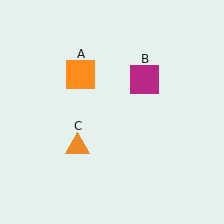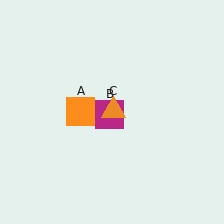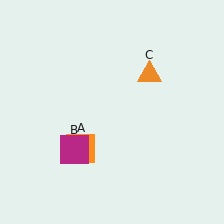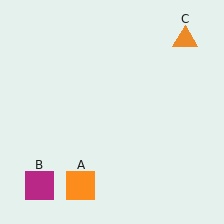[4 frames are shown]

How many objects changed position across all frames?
3 objects changed position: orange square (object A), magenta square (object B), orange triangle (object C).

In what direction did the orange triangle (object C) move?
The orange triangle (object C) moved up and to the right.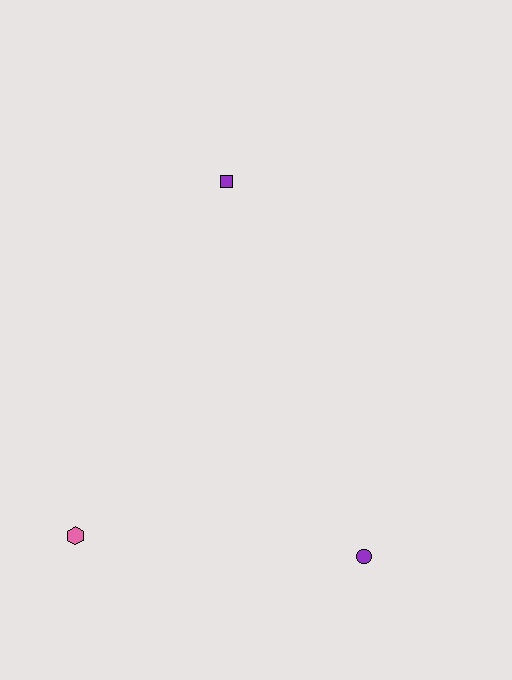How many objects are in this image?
There are 3 objects.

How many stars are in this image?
There are no stars.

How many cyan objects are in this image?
There are no cyan objects.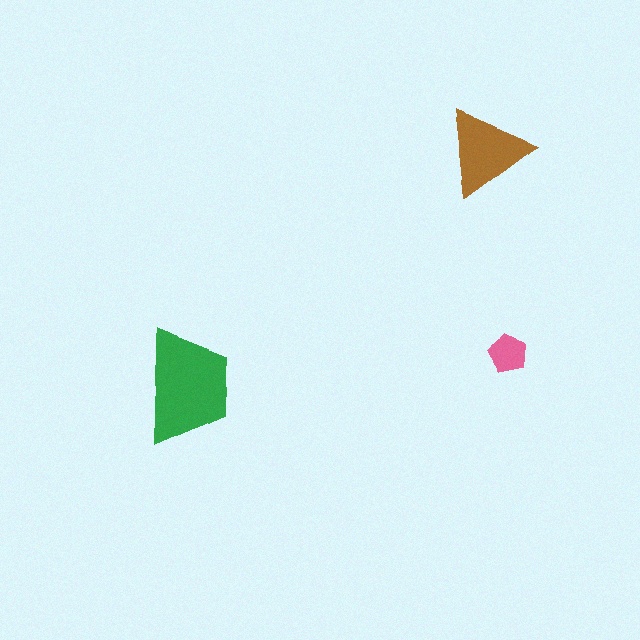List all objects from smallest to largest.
The pink pentagon, the brown triangle, the green trapezoid.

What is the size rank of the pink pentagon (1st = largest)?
3rd.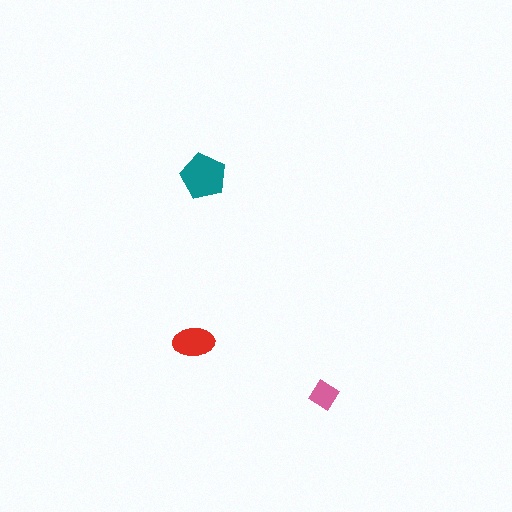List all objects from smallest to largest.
The pink diamond, the red ellipse, the teal pentagon.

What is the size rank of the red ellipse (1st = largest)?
2nd.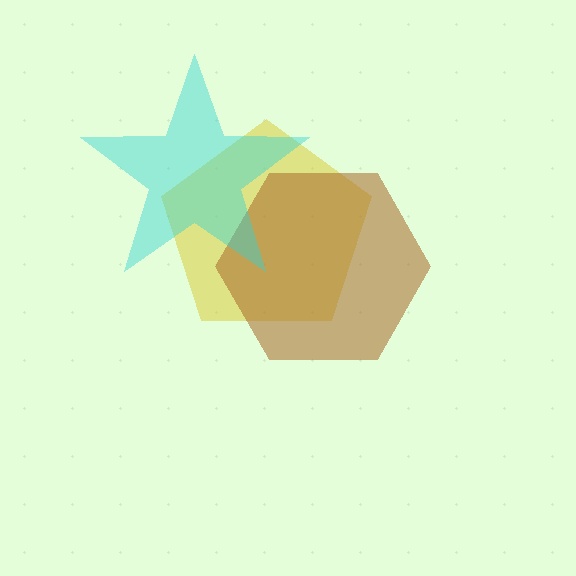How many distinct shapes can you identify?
There are 3 distinct shapes: a yellow pentagon, a brown hexagon, a cyan star.